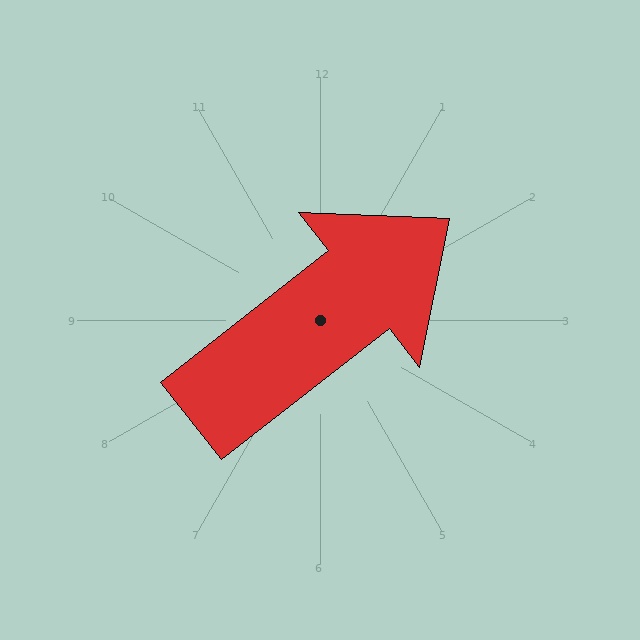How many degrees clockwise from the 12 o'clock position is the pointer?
Approximately 52 degrees.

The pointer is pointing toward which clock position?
Roughly 2 o'clock.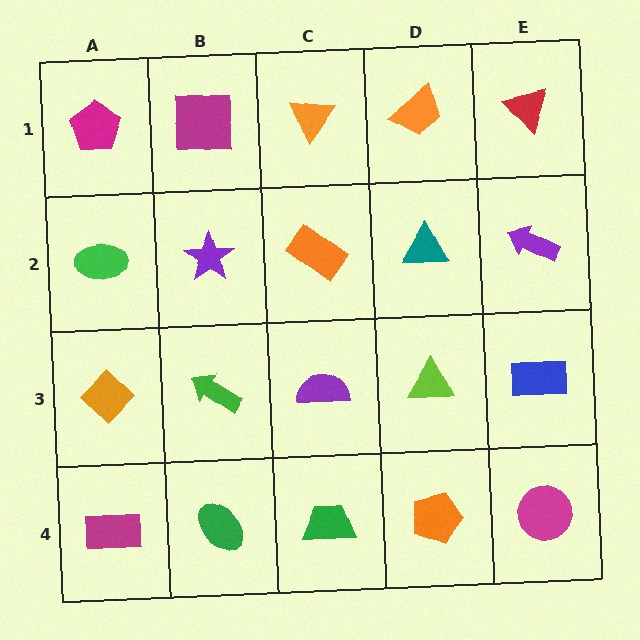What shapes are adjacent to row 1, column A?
A green ellipse (row 2, column A), a magenta square (row 1, column B).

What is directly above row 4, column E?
A blue rectangle.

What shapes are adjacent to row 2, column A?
A magenta pentagon (row 1, column A), an orange diamond (row 3, column A), a purple star (row 2, column B).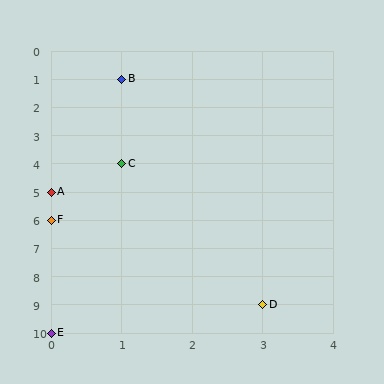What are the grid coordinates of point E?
Point E is at grid coordinates (0, 10).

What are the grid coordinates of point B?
Point B is at grid coordinates (1, 1).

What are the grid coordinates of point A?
Point A is at grid coordinates (0, 5).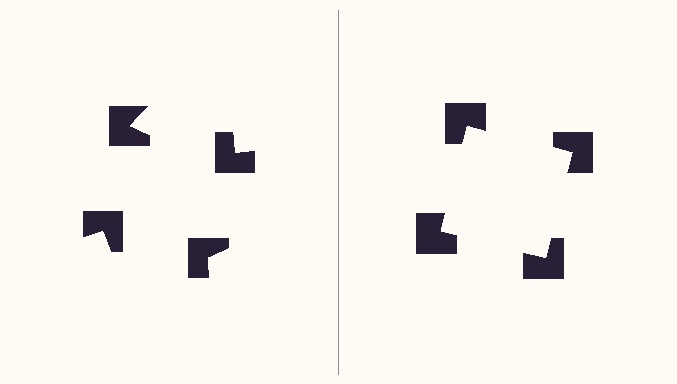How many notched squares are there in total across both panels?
8 — 4 on each side.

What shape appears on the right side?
An illusory square.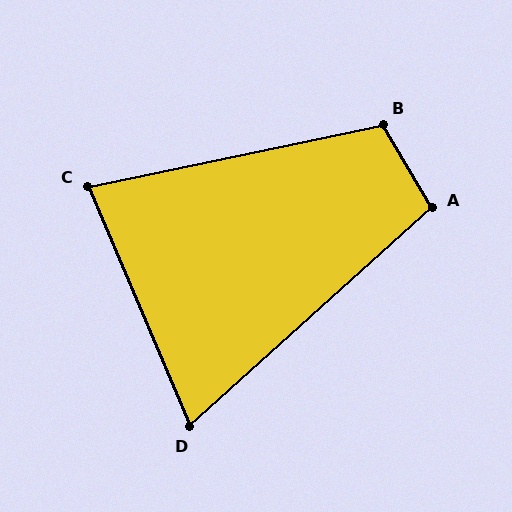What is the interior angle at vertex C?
Approximately 79 degrees (acute).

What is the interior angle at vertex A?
Approximately 101 degrees (obtuse).